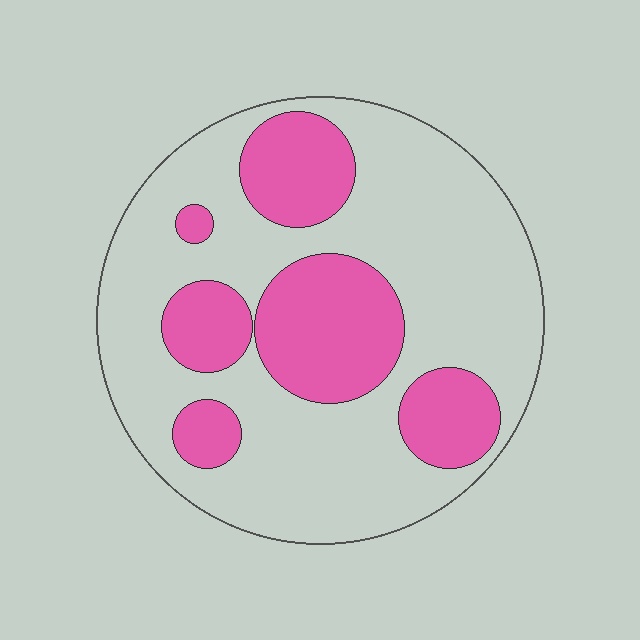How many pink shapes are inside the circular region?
6.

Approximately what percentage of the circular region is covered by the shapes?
Approximately 30%.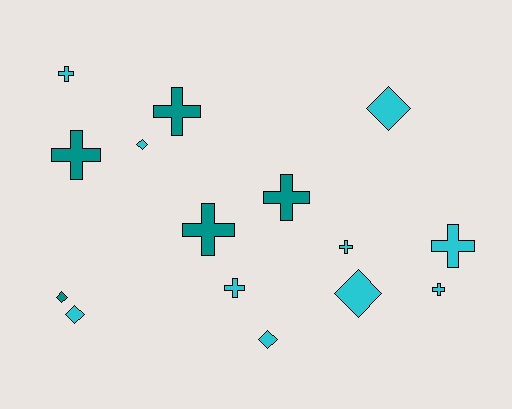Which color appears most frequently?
Cyan, with 10 objects.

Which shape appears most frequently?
Cross, with 9 objects.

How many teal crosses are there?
There are 4 teal crosses.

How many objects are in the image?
There are 15 objects.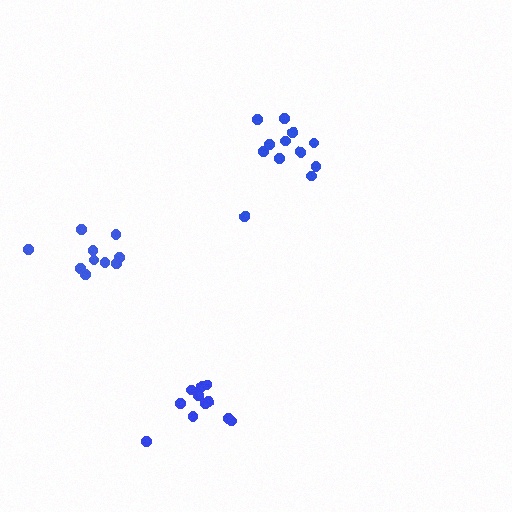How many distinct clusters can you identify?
There are 3 distinct clusters.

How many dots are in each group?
Group 1: 12 dots, Group 2: 10 dots, Group 3: 11 dots (33 total).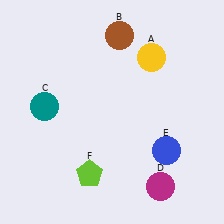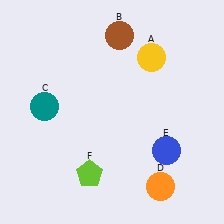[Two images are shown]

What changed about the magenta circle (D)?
In Image 1, D is magenta. In Image 2, it changed to orange.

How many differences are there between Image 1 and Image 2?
There is 1 difference between the two images.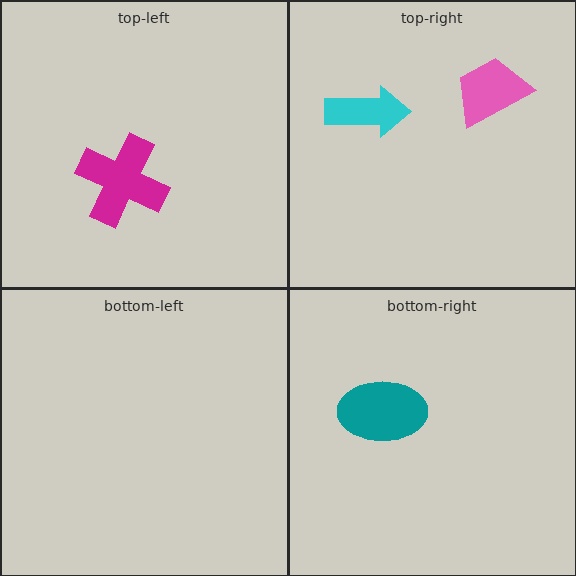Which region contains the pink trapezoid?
The top-right region.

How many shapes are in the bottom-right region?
1.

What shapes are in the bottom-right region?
The teal ellipse.